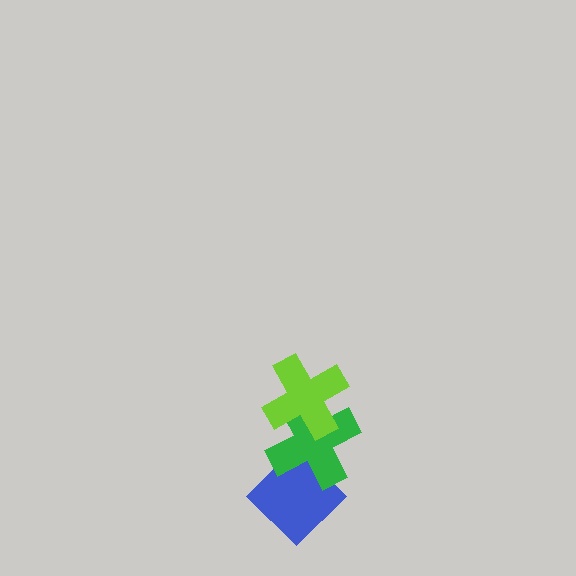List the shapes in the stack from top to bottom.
From top to bottom: the lime cross, the green cross, the blue diamond.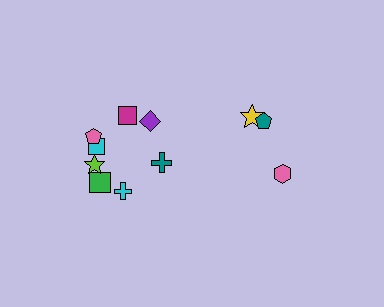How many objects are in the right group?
There are 3 objects.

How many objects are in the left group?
There are 8 objects.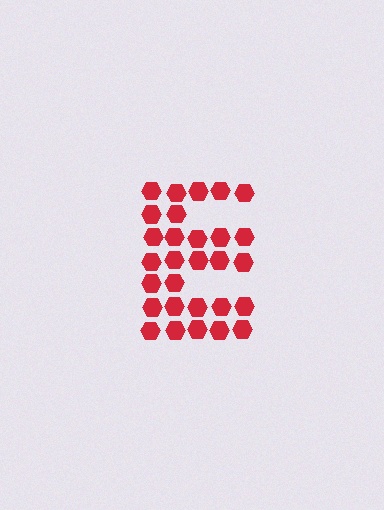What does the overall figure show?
The overall figure shows the letter E.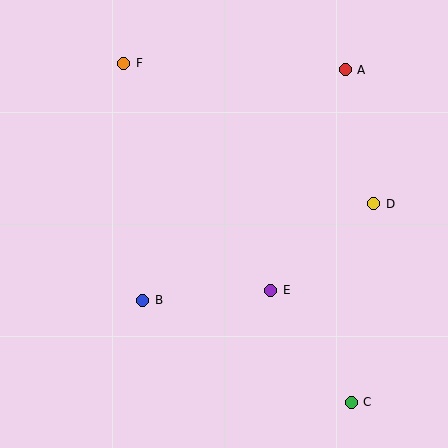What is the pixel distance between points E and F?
The distance between E and F is 270 pixels.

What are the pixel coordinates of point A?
Point A is at (345, 70).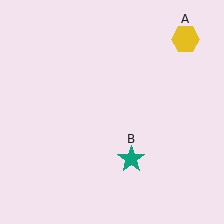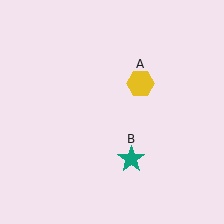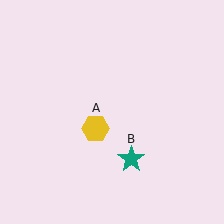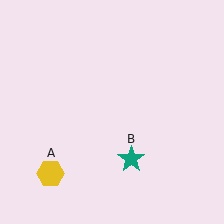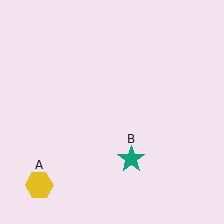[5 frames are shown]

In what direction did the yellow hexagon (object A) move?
The yellow hexagon (object A) moved down and to the left.